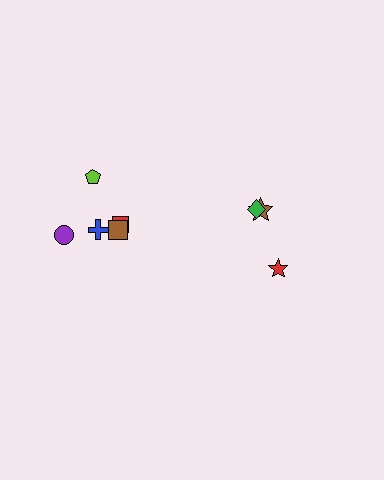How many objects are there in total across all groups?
There are 8 objects.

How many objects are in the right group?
There are 3 objects.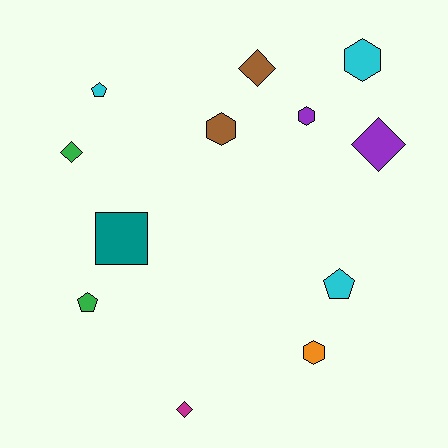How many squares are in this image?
There is 1 square.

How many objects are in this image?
There are 12 objects.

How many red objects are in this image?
There are no red objects.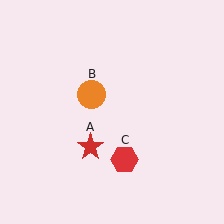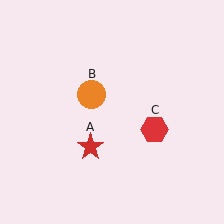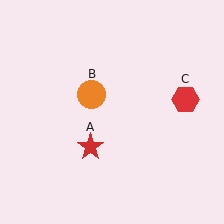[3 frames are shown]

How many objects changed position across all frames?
1 object changed position: red hexagon (object C).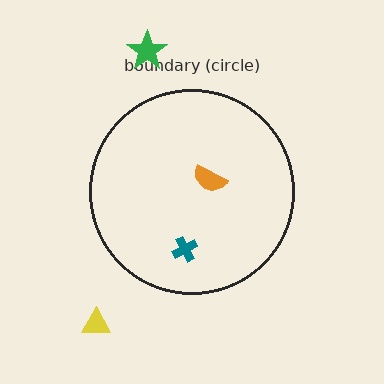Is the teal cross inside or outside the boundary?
Inside.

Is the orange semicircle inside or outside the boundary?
Inside.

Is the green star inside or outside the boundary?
Outside.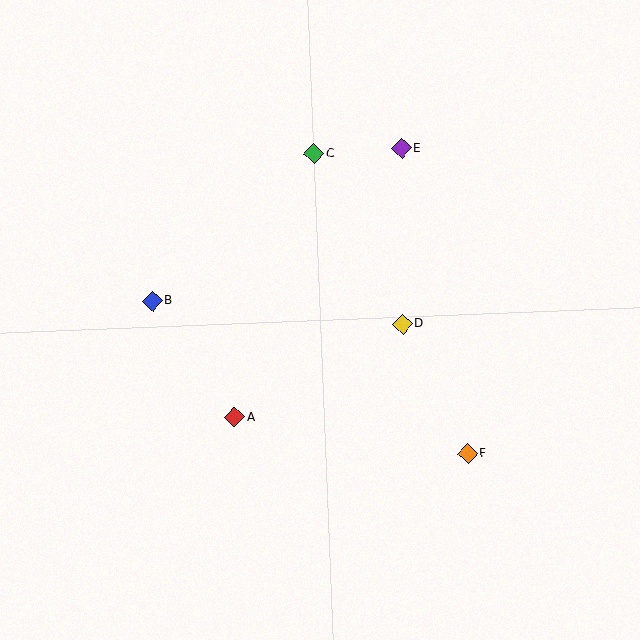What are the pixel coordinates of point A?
Point A is at (234, 417).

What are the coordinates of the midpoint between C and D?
The midpoint between C and D is at (358, 239).